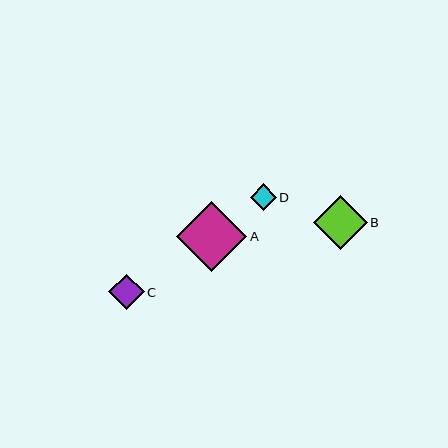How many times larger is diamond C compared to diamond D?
Diamond C is approximately 1.4 times the size of diamond D.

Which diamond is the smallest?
Diamond D is the smallest with a size of approximately 26 pixels.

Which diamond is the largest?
Diamond A is the largest with a size of approximately 70 pixels.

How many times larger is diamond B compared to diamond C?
Diamond B is approximately 1.5 times the size of diamond C.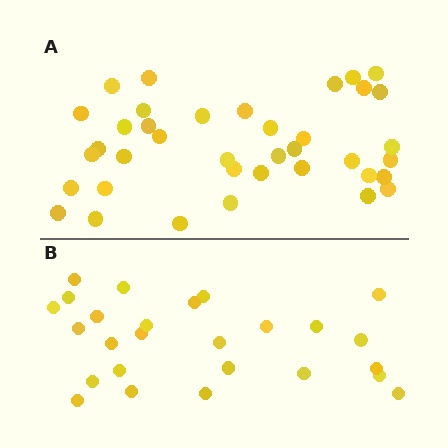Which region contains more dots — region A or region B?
Region A (the top region) has more dots.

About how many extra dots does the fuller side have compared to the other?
Region A has roughly 12 or so more dots than region B.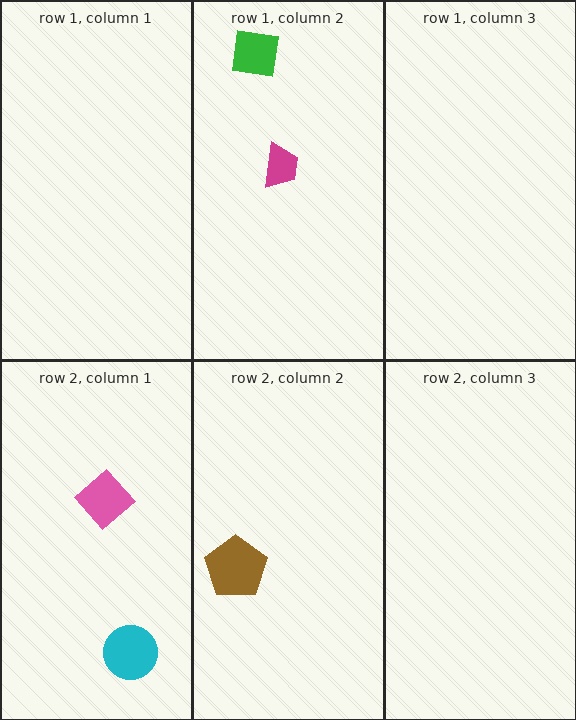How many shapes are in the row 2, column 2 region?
1.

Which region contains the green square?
The row 1, column 2 region.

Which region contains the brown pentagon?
The row 2, column 2 region.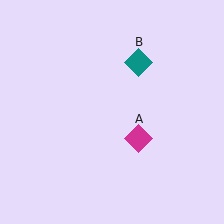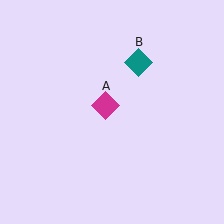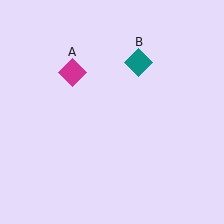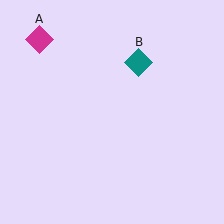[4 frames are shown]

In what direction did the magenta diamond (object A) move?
The magenta diamond (object A) moved up and to the left.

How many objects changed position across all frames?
1 object changed position: magenta diamond (object A).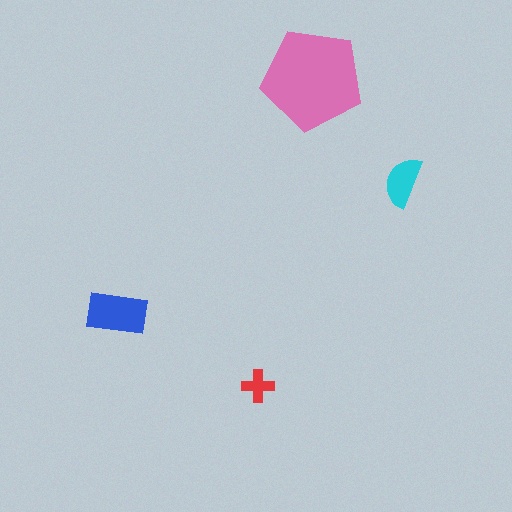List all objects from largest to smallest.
The pink pentagon, the blue rectangle, the cyan semicircle, the red cross.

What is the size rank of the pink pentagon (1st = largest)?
1st.